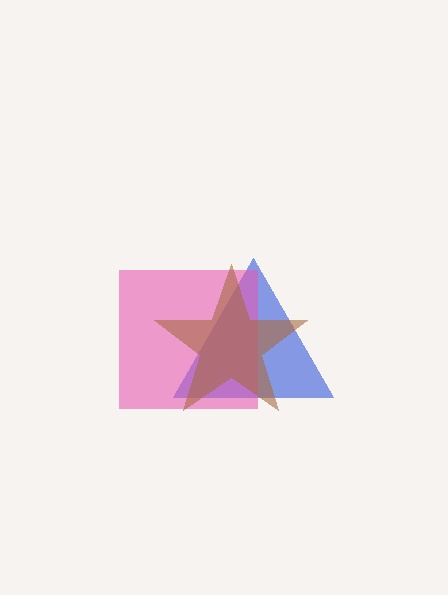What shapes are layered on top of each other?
The layered shapes are: a blue triangle, a pink square, a brown star.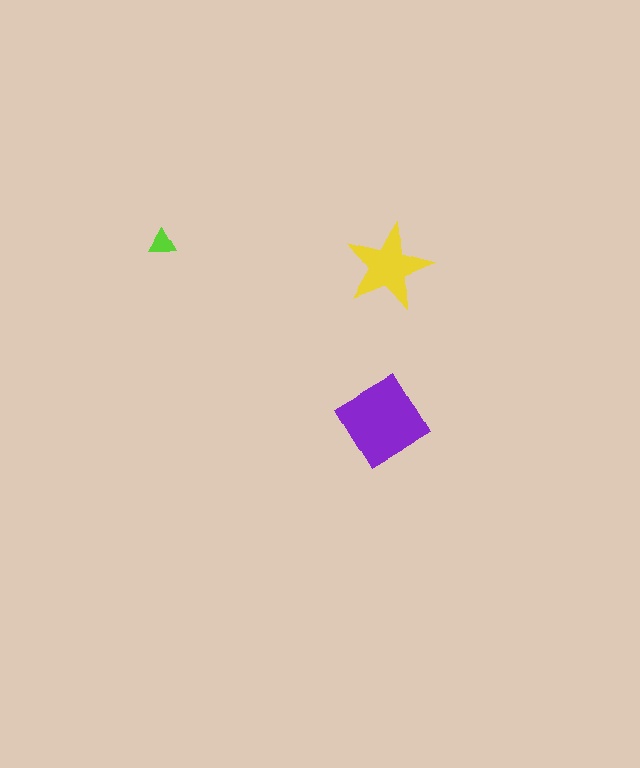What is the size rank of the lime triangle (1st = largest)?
3rd.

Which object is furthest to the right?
The yellow star is rightmost.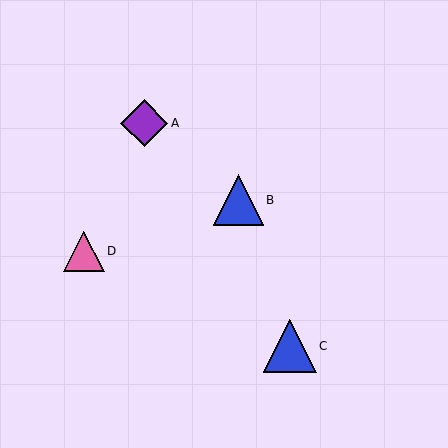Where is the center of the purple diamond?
The center of the purple diamond is at (144, 123).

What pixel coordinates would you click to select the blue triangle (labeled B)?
Click at (238, 200) to select the blue triangle B.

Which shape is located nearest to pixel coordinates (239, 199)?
The blue triangle (labeled B) at (238, 200) is nearest to that location.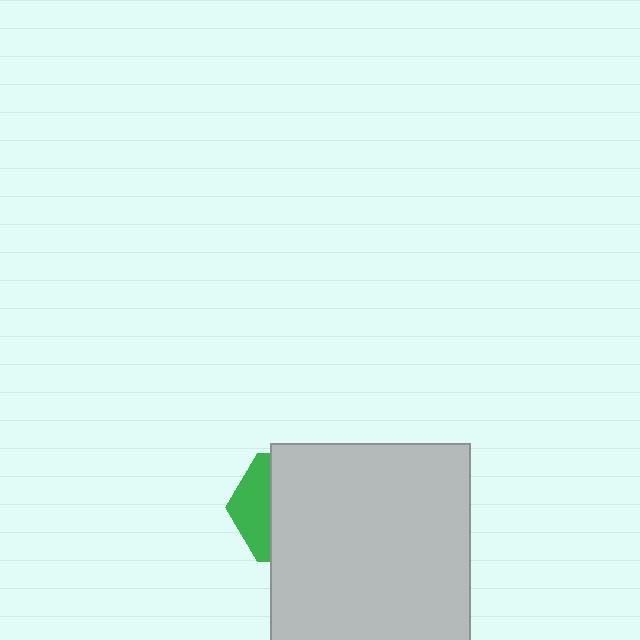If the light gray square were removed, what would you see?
You would see the complete green hexagon.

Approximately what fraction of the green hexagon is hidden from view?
Roughly 70% of the green hexagon is hidden behind the light gray square.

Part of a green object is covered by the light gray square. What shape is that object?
It is a hexagon.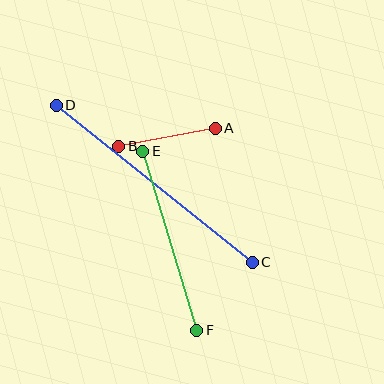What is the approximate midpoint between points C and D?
The midpoint is at approximately (154, 184) pixels.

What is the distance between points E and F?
The distance is approximately 187 pixels.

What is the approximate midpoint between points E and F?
The midpoint is at approximately (170, 241) pixels.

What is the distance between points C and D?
The distance is approximately 251 pixels.